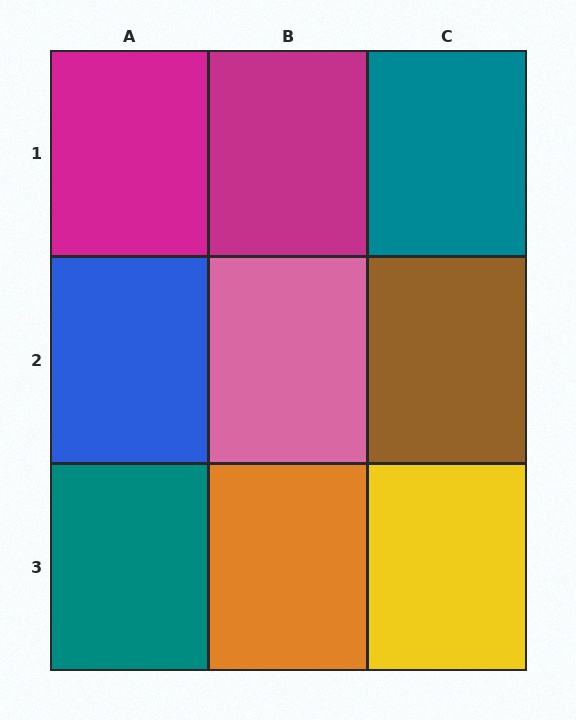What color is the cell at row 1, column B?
Magenta.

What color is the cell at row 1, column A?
Magenta.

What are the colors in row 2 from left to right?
Blue, pink, brown.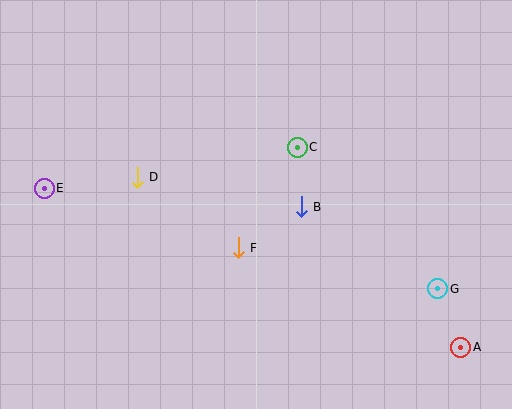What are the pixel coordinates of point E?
Point E is at (44, 188).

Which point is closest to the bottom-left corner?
Point E is closest to the bottom-left corner.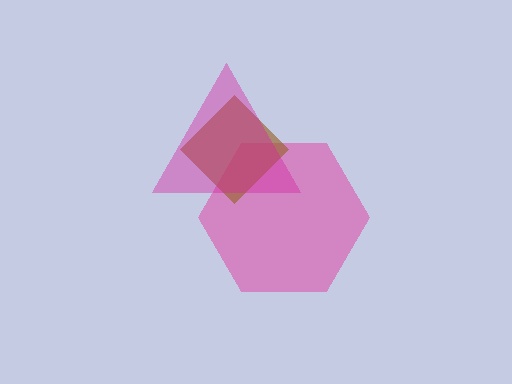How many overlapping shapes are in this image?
There are 3 overlapping shapes in the image.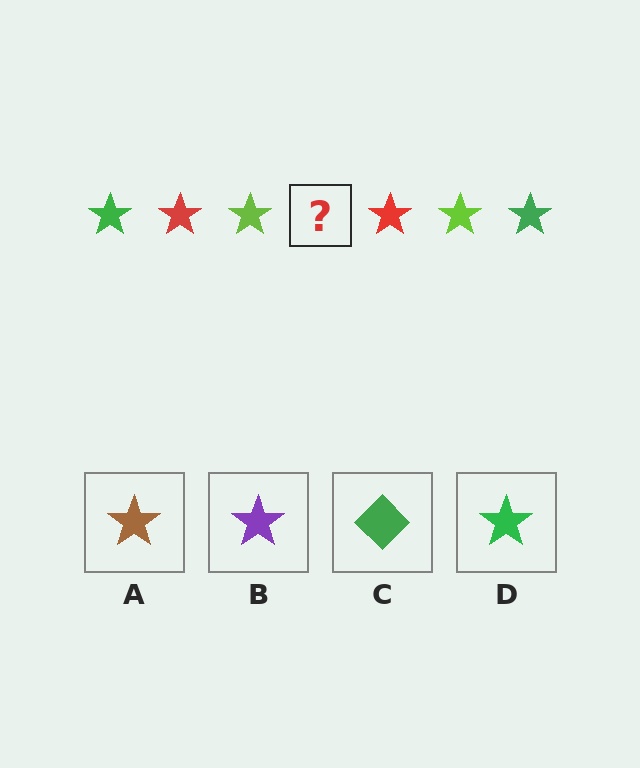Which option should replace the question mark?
Option D.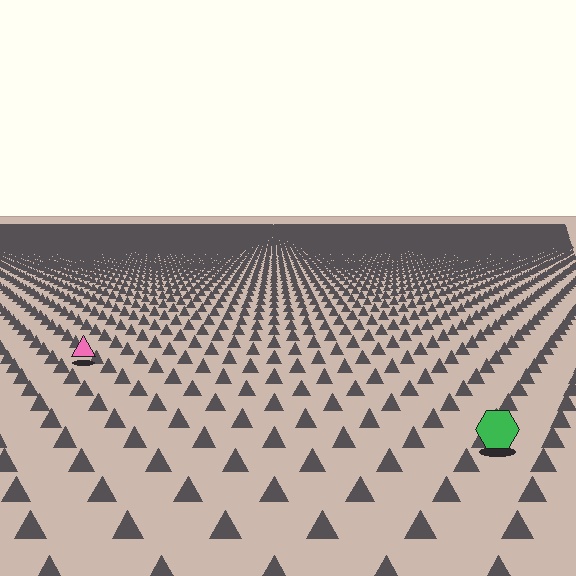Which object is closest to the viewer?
The green hexagon is closest. The texture marks near it are larger and more spread out.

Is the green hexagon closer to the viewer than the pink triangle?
Yes. The green hexagon is closer — you can tell from the texture gradient: the ground texture is coarser near it.